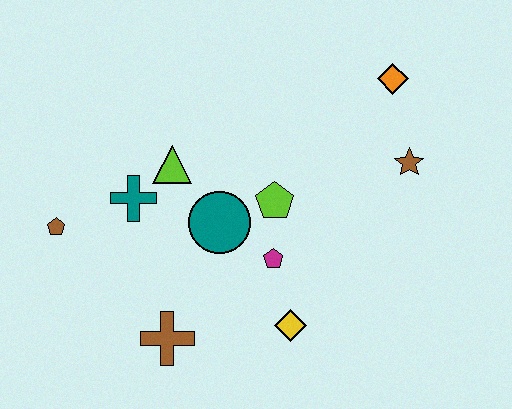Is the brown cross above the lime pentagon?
No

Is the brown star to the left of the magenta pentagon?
No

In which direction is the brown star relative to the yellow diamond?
The brown star is above the yellow diamond.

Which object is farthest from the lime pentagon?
The brown pentagon is farthest from the lime pentagon.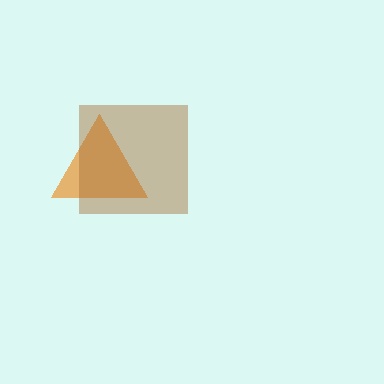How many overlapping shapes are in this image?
There are 2 overlapping shapes in the image.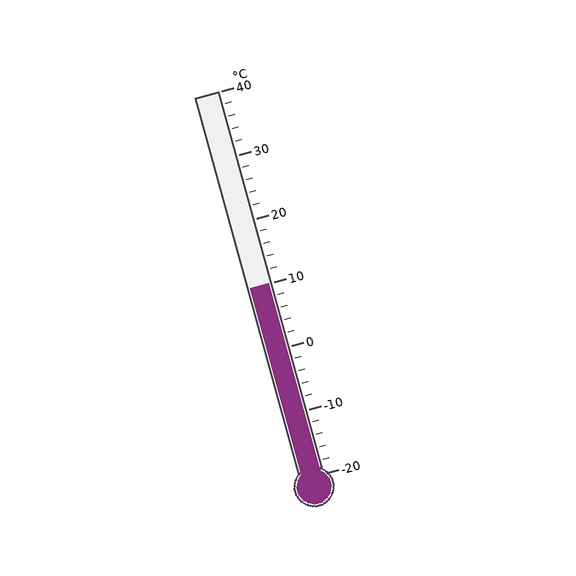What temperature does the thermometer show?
The thermometer shows approximately 10°C.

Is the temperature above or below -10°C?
The temperature is above -10°C.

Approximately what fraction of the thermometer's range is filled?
The thermometer is filled to approximately 50% of its range.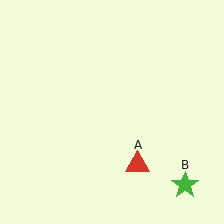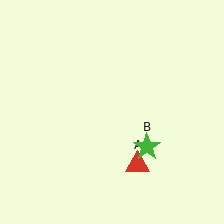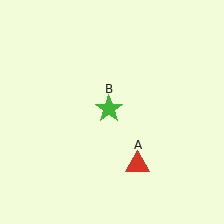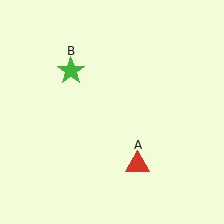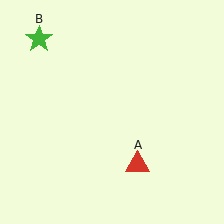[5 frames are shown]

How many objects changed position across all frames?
1 object changed position: green star (object B).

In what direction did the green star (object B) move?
The green star (object B) moved up and to the left.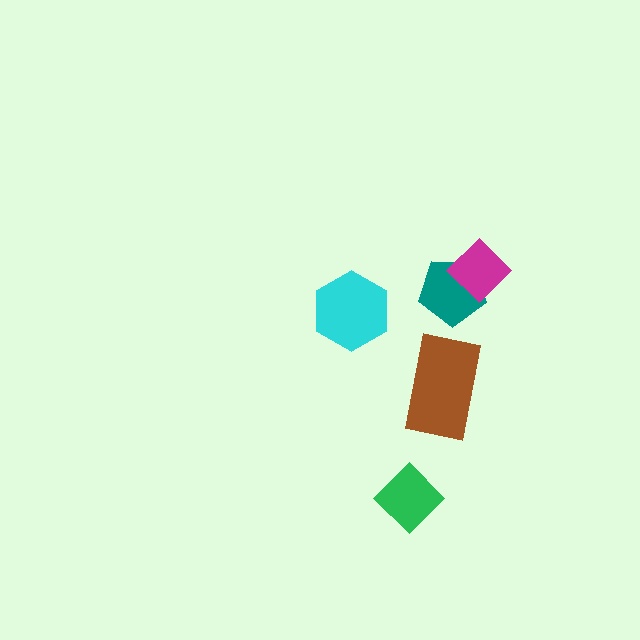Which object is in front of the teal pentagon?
The magenta diamond is in front of the teal pentagon.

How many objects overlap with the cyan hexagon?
0 objects overlap with the cyan hexagon.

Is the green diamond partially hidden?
No, no other shape covers it.